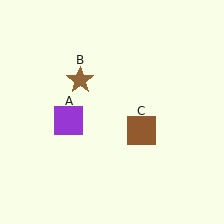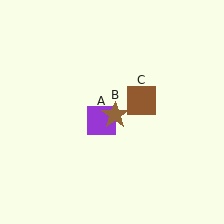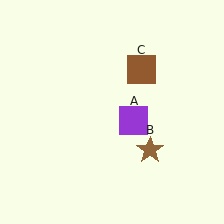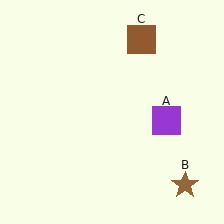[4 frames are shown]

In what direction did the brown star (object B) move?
The brown star (object B) moved down and to the right.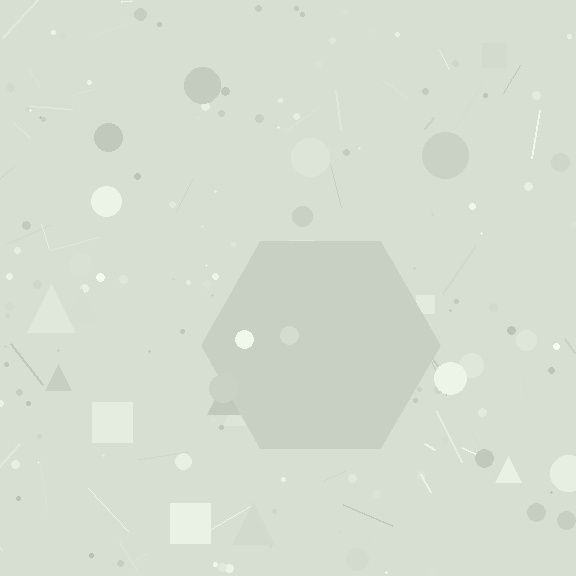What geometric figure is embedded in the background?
A hexagon is embedded in the background.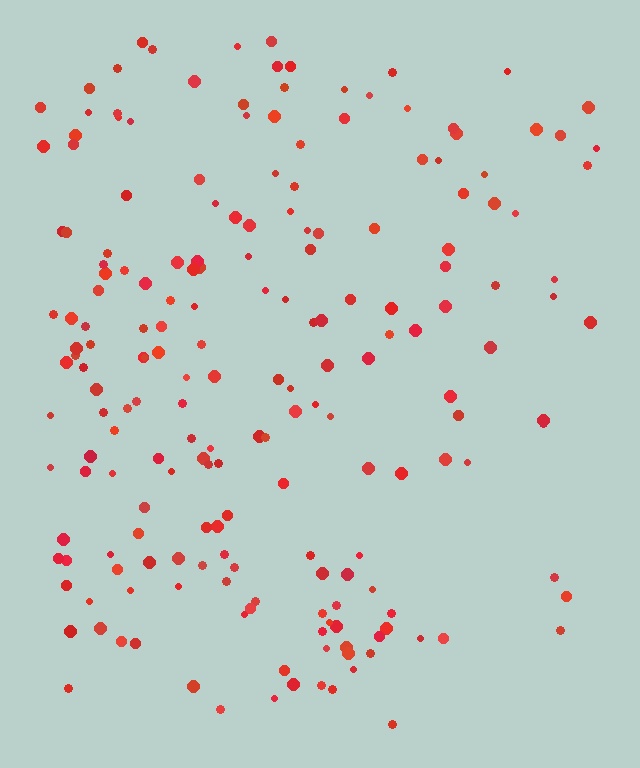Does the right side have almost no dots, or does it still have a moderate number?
Still a moderate number, just noticeably fewer than the left.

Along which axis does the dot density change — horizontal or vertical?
Horizontal.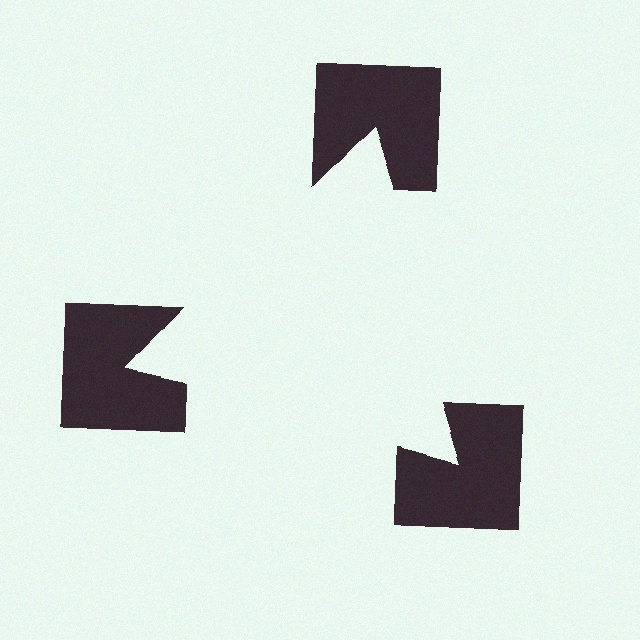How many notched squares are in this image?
There are 3 — one at each vertex of the illusory triangle.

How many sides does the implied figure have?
3 sides.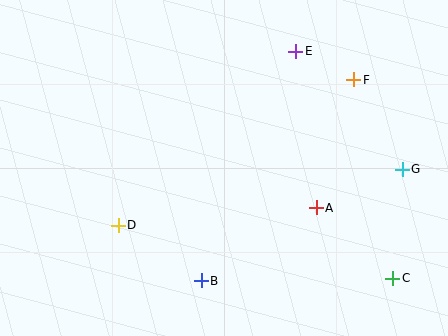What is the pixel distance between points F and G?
The distance between F and G is 102 pixels.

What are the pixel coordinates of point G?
Point G is at (402, 169).